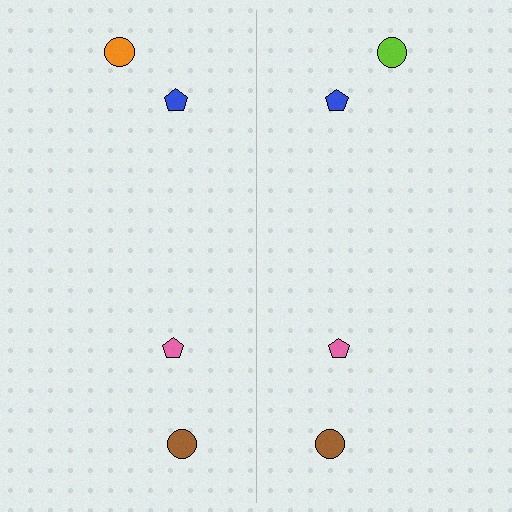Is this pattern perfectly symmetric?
No, the pattern is not perfectly symmetric. The lime circle on the right side breaks the symmetry — its mirror counterpart is orange.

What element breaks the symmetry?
The lime circle on the right side breaks the symmetry — its mirror counterpart is orange.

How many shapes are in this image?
There are 8 shapes in this image.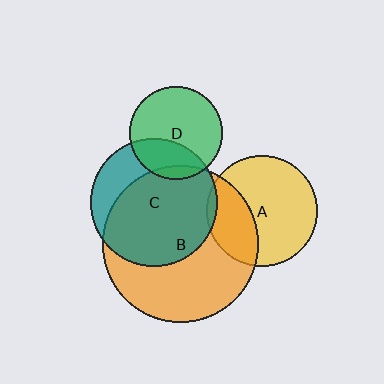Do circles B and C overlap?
Yes.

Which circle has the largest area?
Circle B (orange).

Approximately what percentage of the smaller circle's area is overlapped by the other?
Approximately 70%.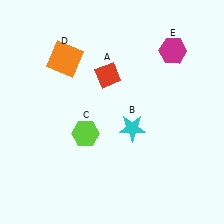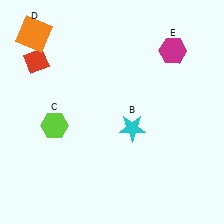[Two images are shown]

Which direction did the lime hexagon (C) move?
The lime hexagon (C) moved left.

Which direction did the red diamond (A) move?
The red diamond (A) moved left.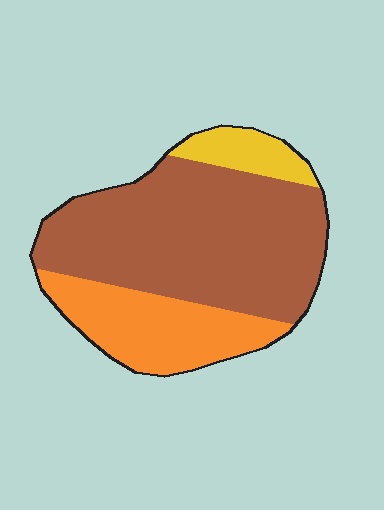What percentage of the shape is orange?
Orange covers around 25% of the shape.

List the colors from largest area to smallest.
From largest to smallest: brown, orange, yellow.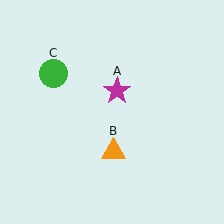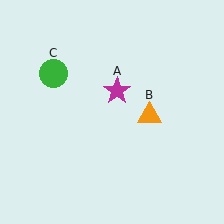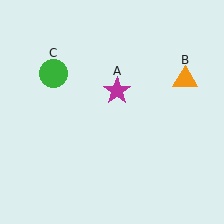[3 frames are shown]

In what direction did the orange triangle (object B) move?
The orange triangle (object B) moved up and to the right.